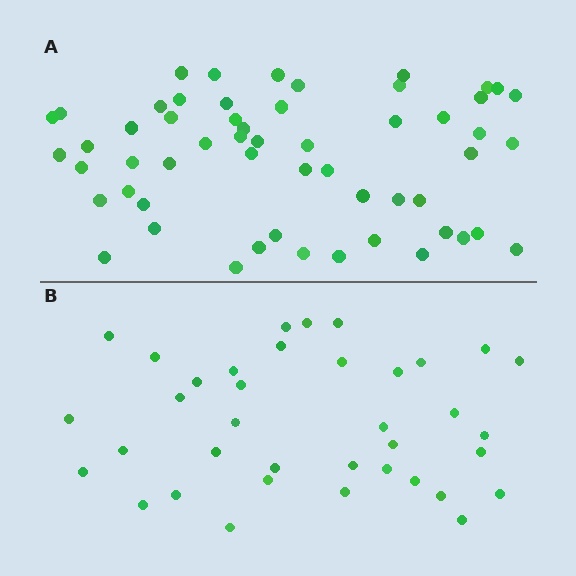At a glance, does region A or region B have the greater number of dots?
Region A (the top region) has more dots.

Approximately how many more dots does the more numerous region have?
Region A has approximately 20 more dots than region B.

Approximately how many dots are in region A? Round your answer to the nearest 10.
About 60 dots. (The exact count is 56, which rounds to 60.)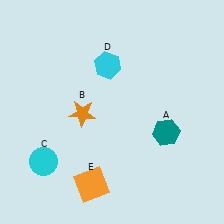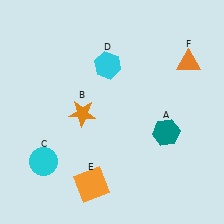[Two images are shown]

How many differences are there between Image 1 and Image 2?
There is 1 difference between the two images.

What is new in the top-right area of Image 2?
An orange triangle (F) was added in the top-right area of Image 2.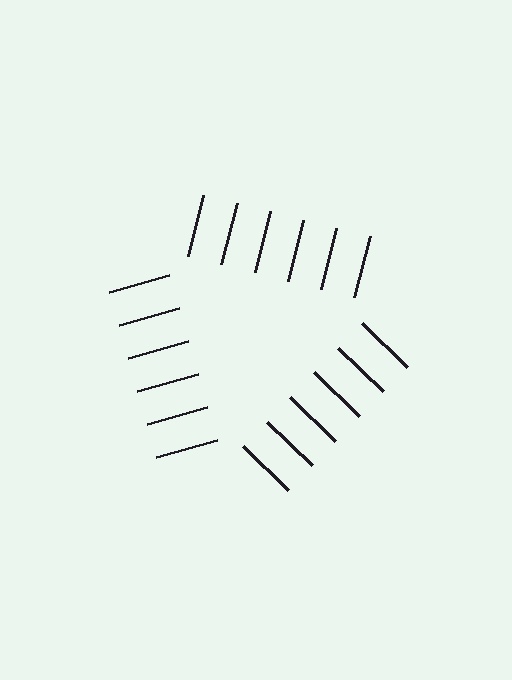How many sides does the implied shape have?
3 sides — the line-ends trace a triangle.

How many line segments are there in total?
18 — 6 along each of the 3 edges.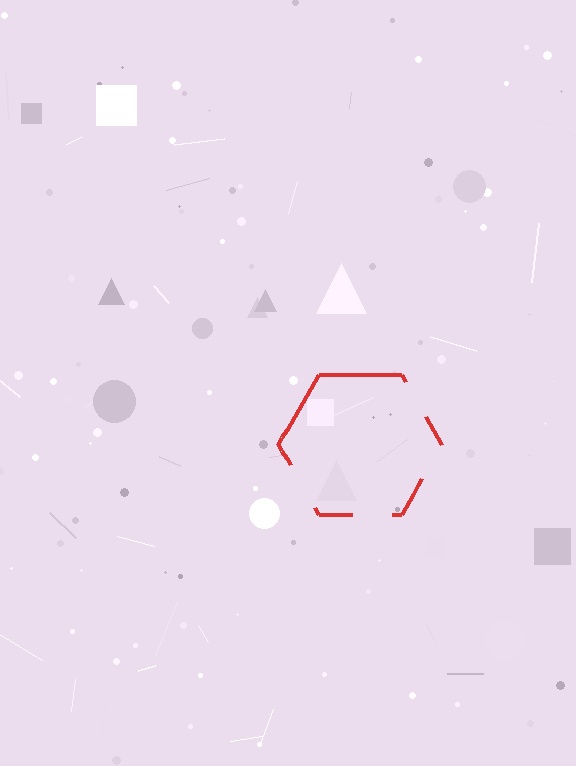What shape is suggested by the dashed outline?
The dashed outline suggests a hexagon.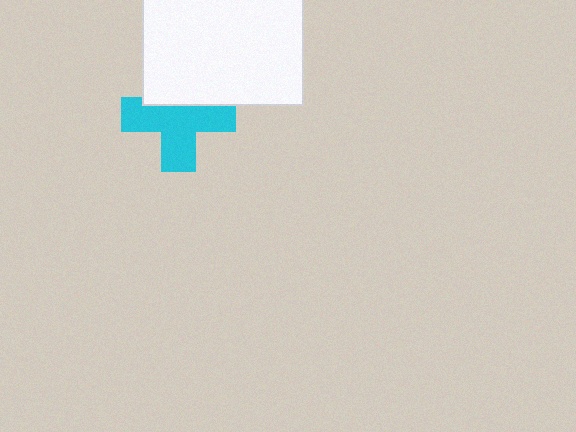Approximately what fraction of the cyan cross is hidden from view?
Roughly 32% of the cyan cross is hidden behind the white rectangle.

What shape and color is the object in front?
The object in front is a white rectangle.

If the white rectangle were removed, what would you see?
You would see the complete cyan cross.